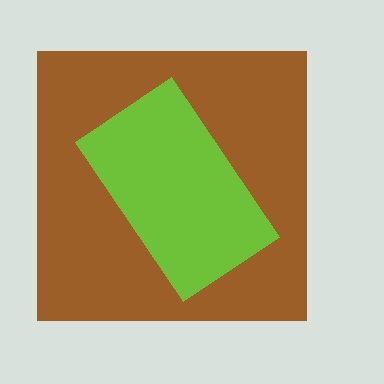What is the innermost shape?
The lime rectangle.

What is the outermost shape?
The brown square.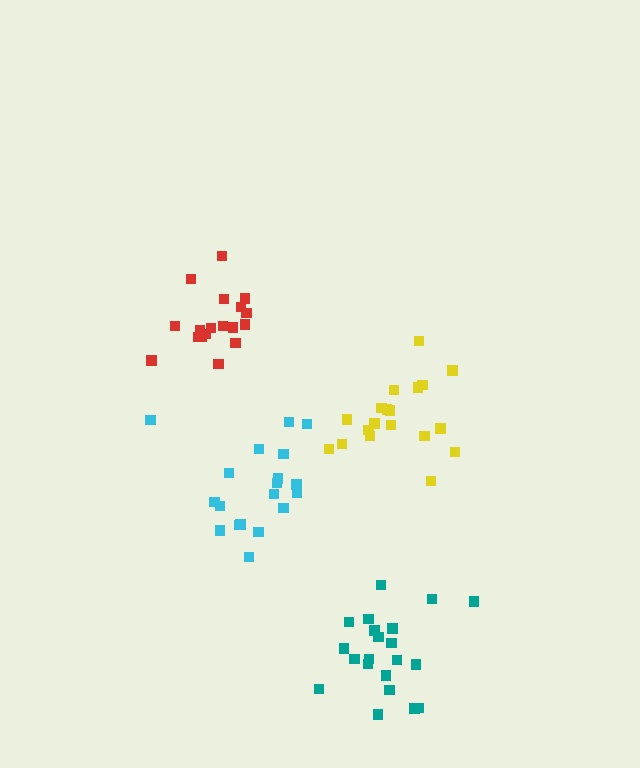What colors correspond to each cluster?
The clusters are colored: yellow, teal, cyan, red.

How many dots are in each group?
Group 1: 19 dots, Group 2: 21 dots, Group 3: 19 dots, Group 4: 18 dots (77 total).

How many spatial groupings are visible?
There are 4 spatial groupings.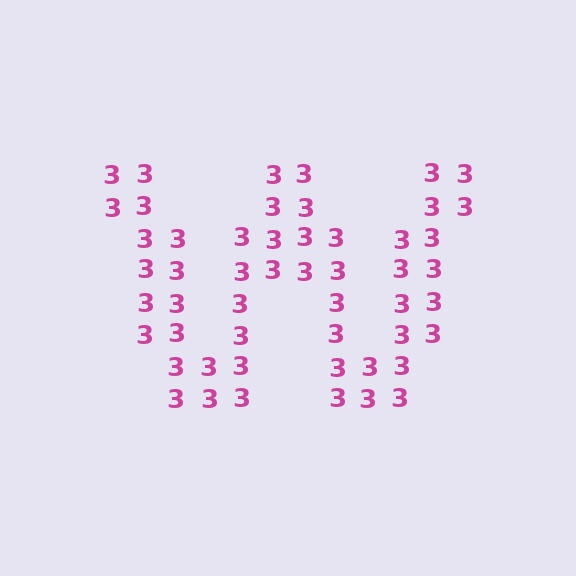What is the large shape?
The large shape is the letter W.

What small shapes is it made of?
It is made of small digit 3's.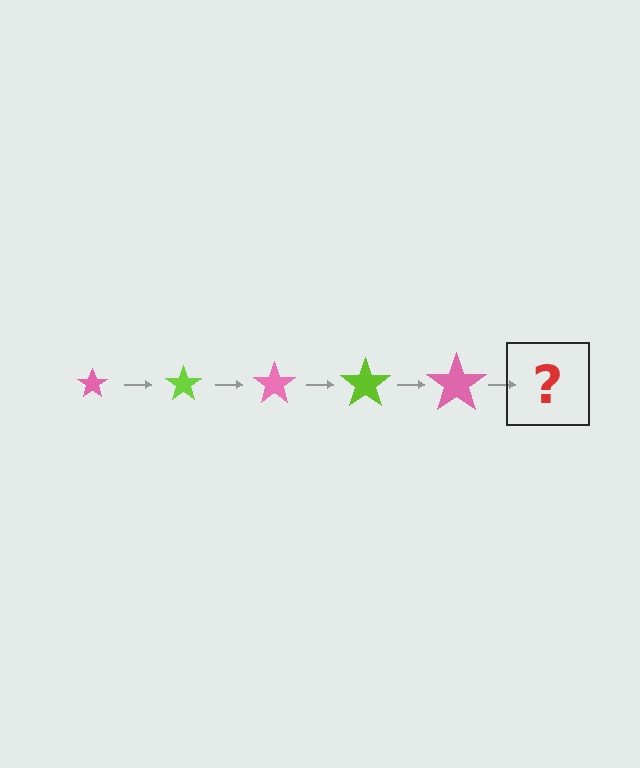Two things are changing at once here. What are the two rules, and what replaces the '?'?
The two rules are that the star grows larger each step and the color cycles through pink and lime. The '?' should be a lime star, larger than the previous one.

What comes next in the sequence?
The next element should be a lime star, larger than the previous one.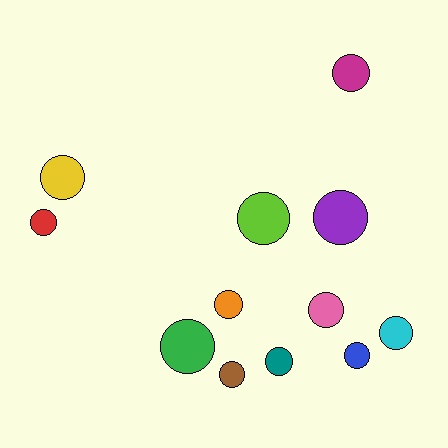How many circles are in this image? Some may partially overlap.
There are 12 circles.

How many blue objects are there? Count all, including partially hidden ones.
There is 1 blue object.